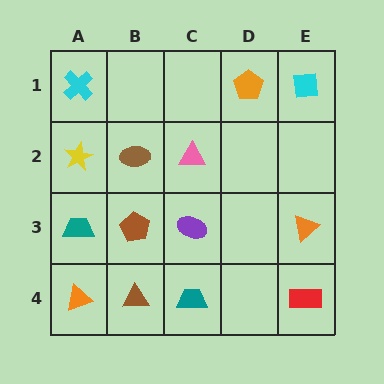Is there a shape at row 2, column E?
No, that cell is empty.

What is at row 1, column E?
A cyan square.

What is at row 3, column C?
A purple ellipse.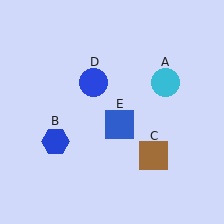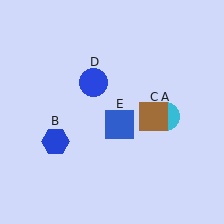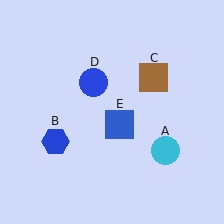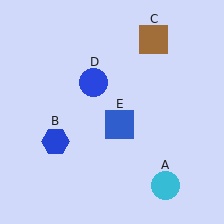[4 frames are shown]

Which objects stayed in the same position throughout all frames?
Blue hexagon (object B) and blue circle (object D) and blue square (object E) remained stationary.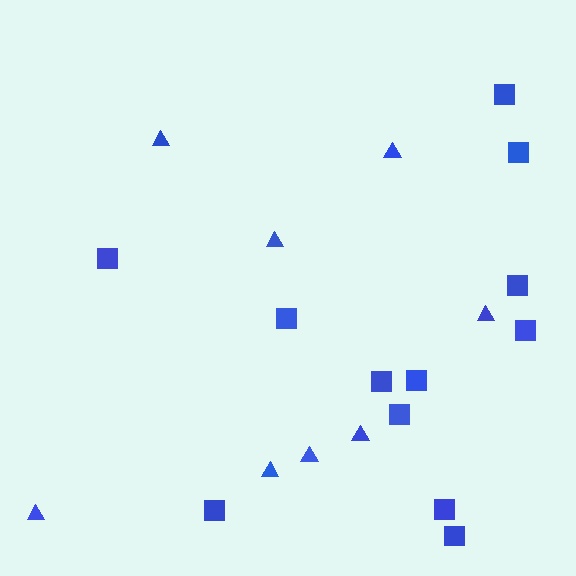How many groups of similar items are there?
There are 2 groups: one group of triangles (8) and one group of squares (12).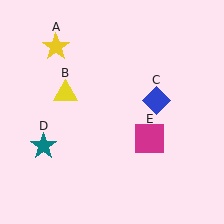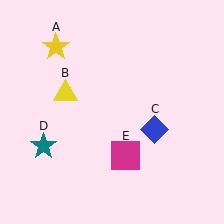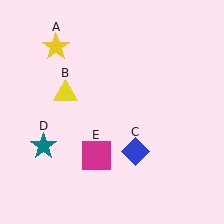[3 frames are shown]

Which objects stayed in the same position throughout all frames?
Yellow star (object A) and yellow triangle (object B) and teal star (object D) remained stationary.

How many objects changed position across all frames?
2 objects changed position: blue diamond (object C), magenta square (object E).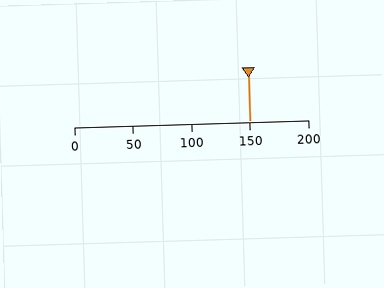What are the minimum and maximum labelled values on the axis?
The axis runs from 0 to 200.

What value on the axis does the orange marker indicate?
The marker indicates approximately 150.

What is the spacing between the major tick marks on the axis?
The major ticks are spaced 50 apart.